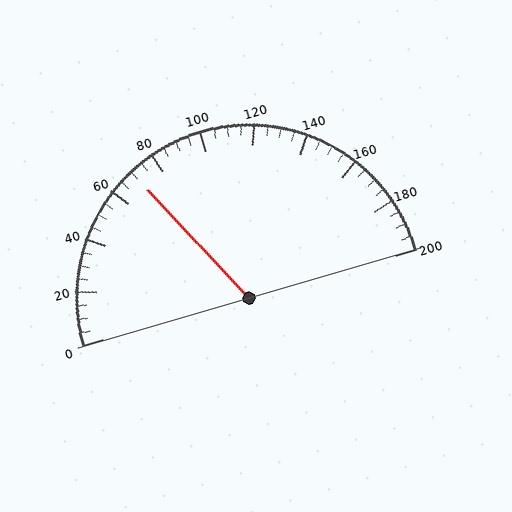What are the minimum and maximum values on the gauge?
The gauge ranges from 0 to 200.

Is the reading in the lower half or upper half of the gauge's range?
The reading is in the lower half of the range (0 to 200).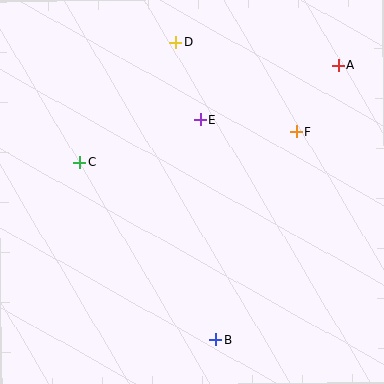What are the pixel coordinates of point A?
Point A is at (338, 66).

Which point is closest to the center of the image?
Point E at (200, 120) is closest to the center.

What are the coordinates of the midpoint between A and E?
The midpoint between A and E is at (269, 93).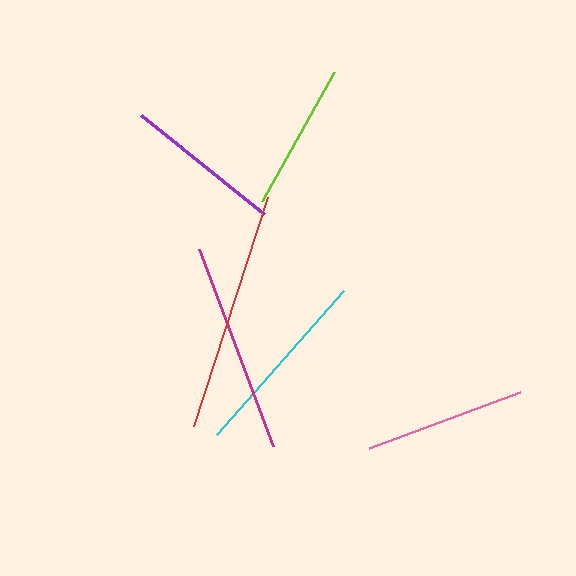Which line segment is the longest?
The red line is the longest at approximately 240 pixels.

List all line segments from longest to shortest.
From longest to shortest: red, magenta, cyan, pink, purple, lime.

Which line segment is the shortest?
The lime line is the shortest at approximately 148 pixels.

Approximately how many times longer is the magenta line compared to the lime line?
The magenta line is approximately 1.4 times the length of the lime line.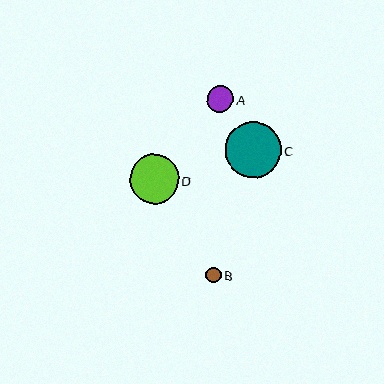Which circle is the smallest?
Circle B is the smallest with a size of approximately 15 pixels.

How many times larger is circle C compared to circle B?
Circle C is approximately 3.6 times the size of circle B.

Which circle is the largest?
Circle C is the largest with a size of approximately 56 pixels.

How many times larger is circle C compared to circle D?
Circle C is approximately 1.1 times the size of circle D.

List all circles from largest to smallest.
From largest to smallest: C, D, A, B.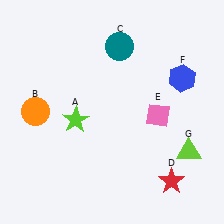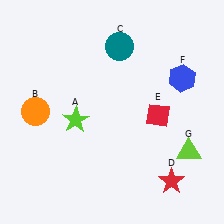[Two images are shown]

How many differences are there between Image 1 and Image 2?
There is 1 difference between the two images.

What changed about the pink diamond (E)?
In Image 1, E is pink. In Image 2, it changed to red.